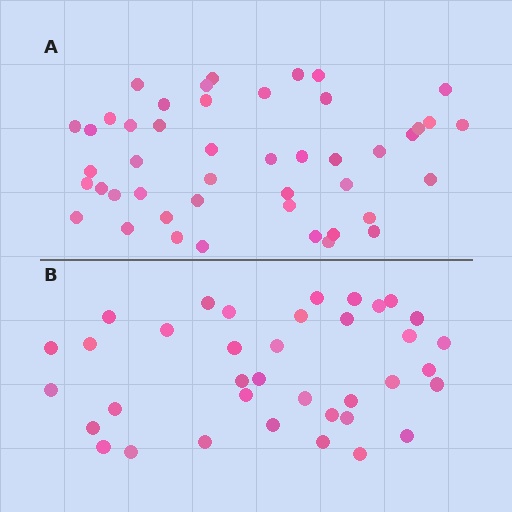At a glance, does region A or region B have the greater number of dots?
Region A (the top region) has more dots.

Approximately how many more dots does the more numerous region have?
Region A has roughly 8 or so more dots than region B.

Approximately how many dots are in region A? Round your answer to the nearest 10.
About 50 dots. (The exact count is 46, which rounds to 50.)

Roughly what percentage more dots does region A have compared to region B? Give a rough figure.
About 25% more.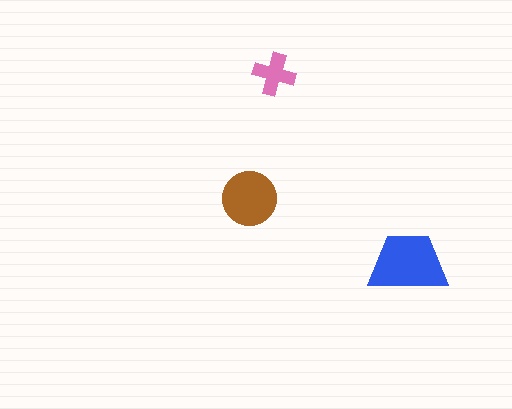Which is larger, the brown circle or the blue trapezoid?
The blue trapezoid.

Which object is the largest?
The blue trapezoid.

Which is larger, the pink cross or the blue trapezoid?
The blue trapezoid.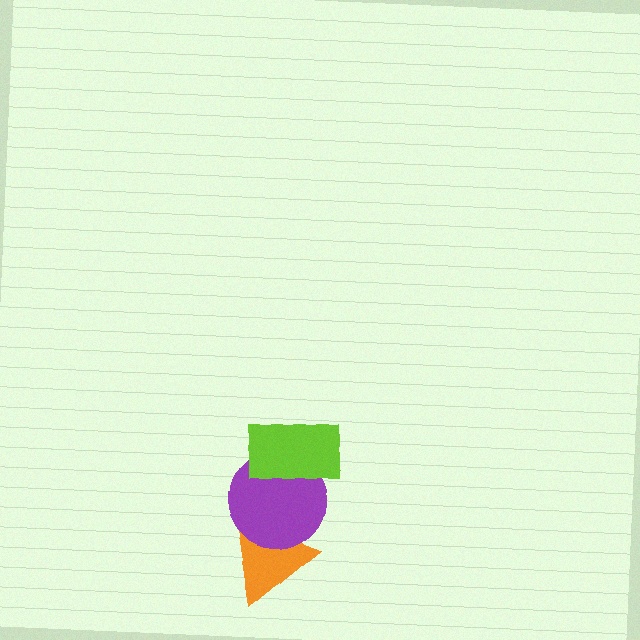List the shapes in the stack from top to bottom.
From top to bottom: the lime rectangle, the purple circle, the orange triangle.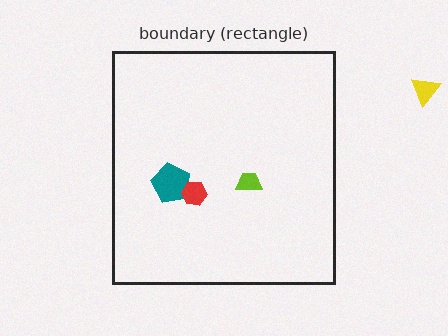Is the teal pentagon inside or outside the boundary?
Inside.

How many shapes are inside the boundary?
3 inside, 1 outside.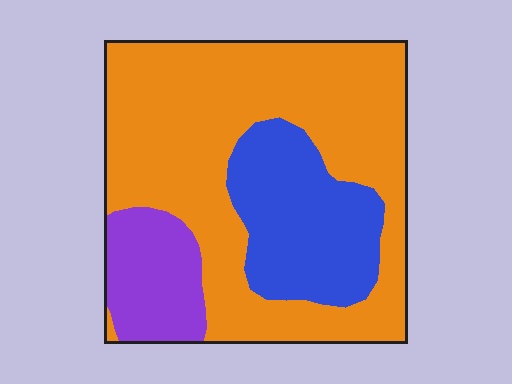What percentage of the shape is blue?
Blue covers roughly 25% of the shape.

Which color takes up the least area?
Purple, at roughly 15%.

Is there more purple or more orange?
Orange.